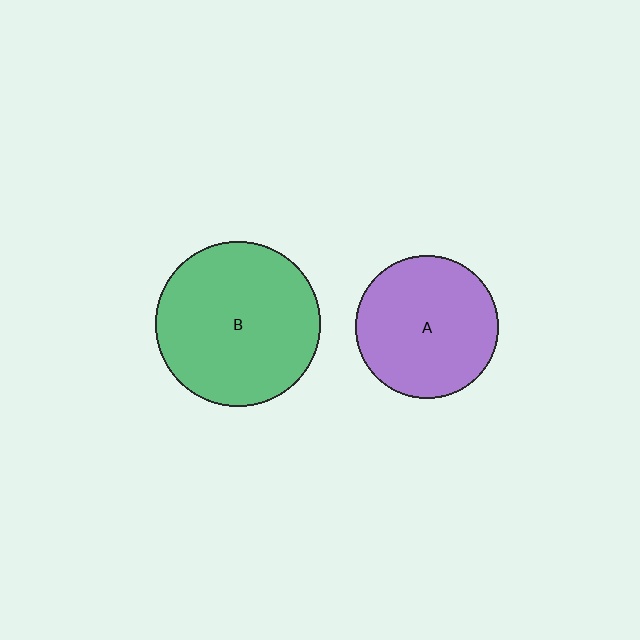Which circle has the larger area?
Circle B (green).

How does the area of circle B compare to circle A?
Approximately 1.3 times.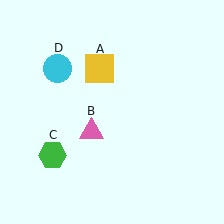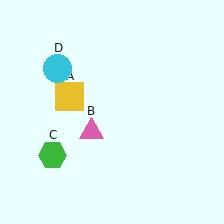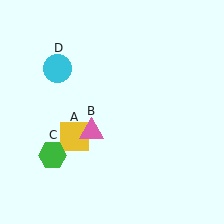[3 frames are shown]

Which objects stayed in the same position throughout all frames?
Pink triangle (object B) and green hexagon (object C) and cyan circle (object D) remained stationary.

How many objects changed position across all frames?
1 object changed position: yellow square (object A).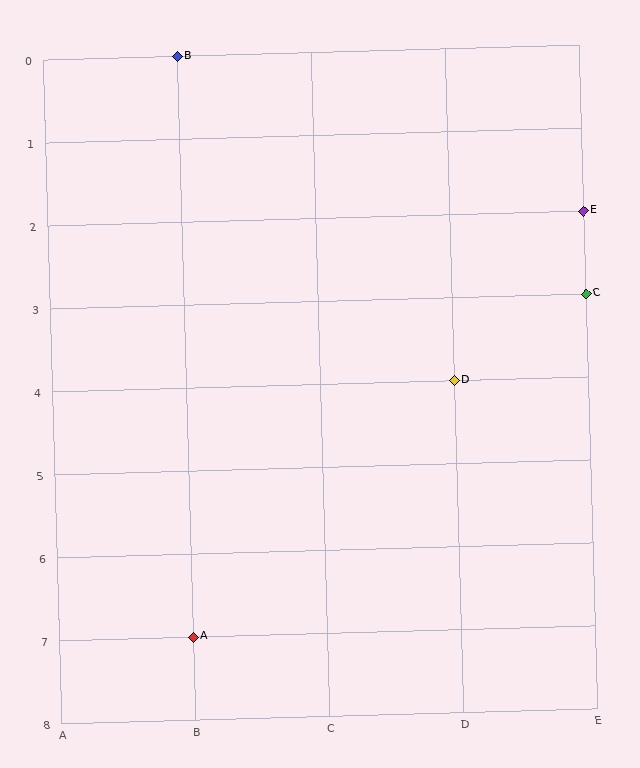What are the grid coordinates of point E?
Point E is at grid coordinates (E, 2).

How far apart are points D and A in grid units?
Points D and A are 2 columns and 3 rows apart (about 3.6 grid units diagonally).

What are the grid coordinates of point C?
Point C is at grid coordinates (E, 3).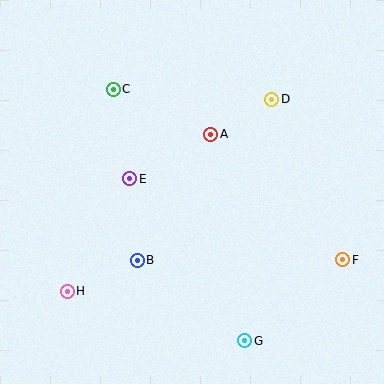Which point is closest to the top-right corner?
Point D is closest to the top-right corner.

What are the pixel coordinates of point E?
Point E is at (130, 179).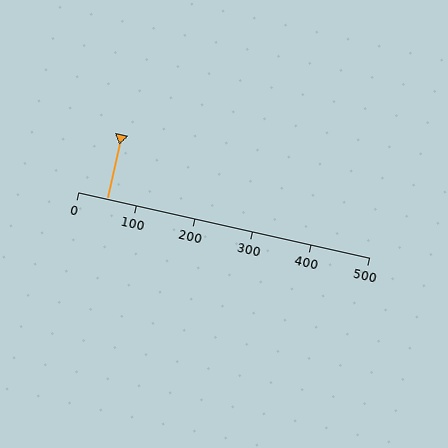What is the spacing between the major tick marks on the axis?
The major ticks are spaced 100 apart.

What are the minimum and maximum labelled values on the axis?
The axis runs from 0 to 500.